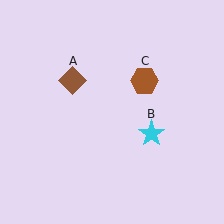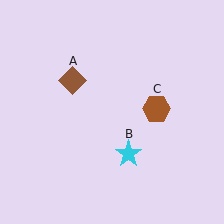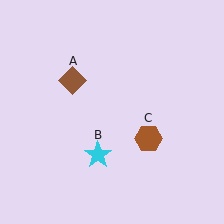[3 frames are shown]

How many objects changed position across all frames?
2 objects changed position: cyan star (object B), brown hexagon (object C).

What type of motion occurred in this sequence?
The cyan star (object B), brown hexagon (object C) rotated clockwise around the center of the scene.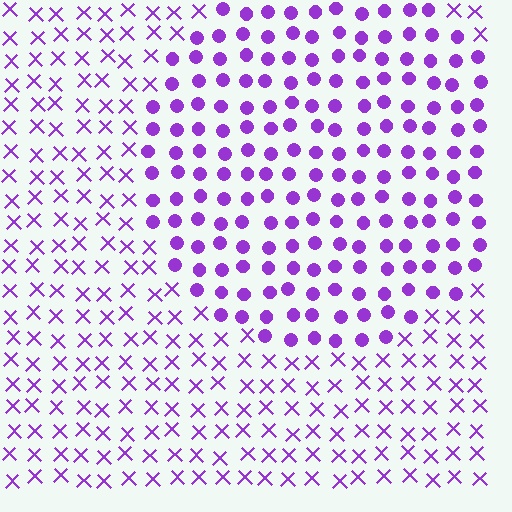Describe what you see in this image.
The image is filled with small purple elements arranged in a uniform grid. A circle-shaped region contains circles, while the surrounding area contains X marks. The boundary is defined purely by the change in element shape.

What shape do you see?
I see a circle.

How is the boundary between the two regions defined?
The boundary is defined by a change in element shape: circles inside vs. X marks outside. All elements share the same color and spacing.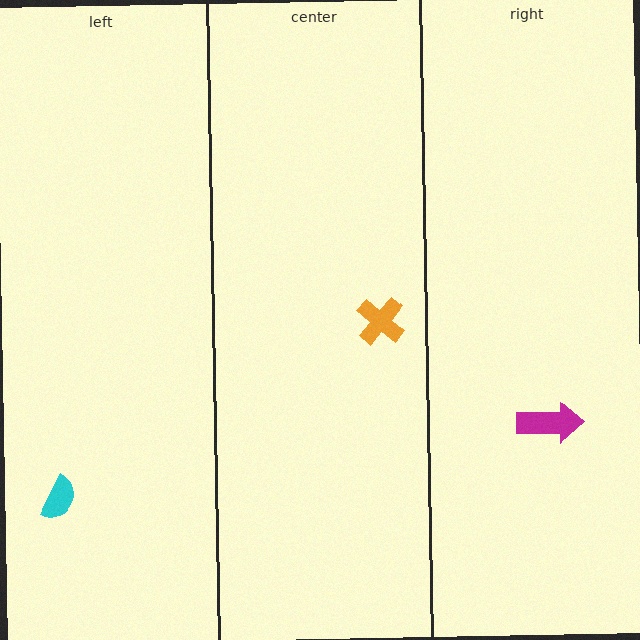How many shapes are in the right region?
1.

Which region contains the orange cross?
The center region.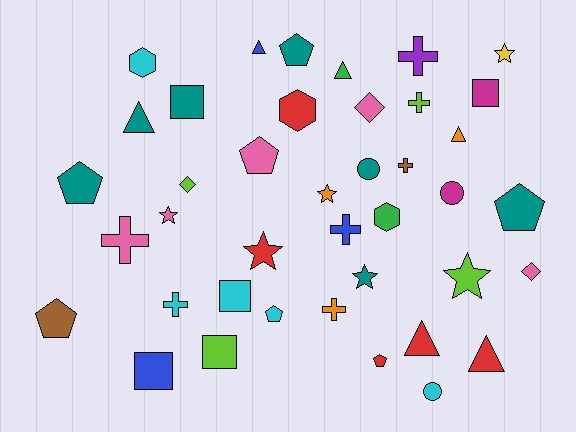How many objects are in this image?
There are 40 objects.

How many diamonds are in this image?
There are 3 diamonds.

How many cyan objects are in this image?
There are 5 cyan objects.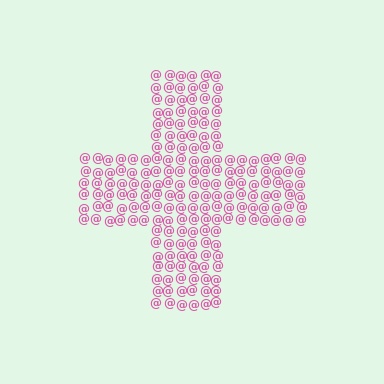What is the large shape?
The large shape is a cross.